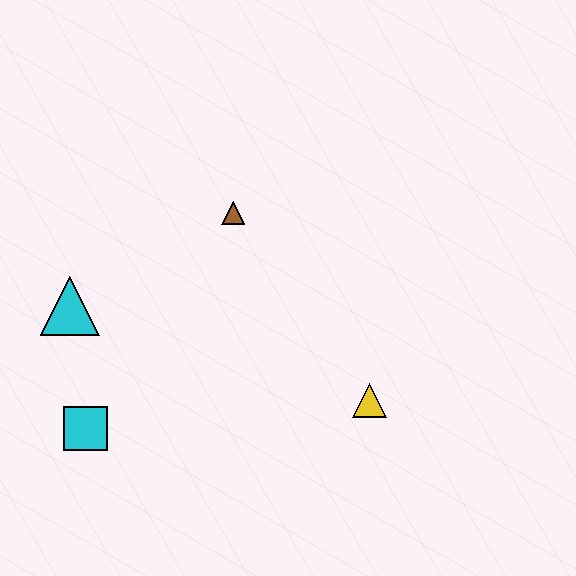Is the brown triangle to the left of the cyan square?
No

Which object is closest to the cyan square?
The cyan triangle is closest to the cyan square.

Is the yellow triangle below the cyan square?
No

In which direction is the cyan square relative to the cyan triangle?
The cyan square is below the cyan triangle.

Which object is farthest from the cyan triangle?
The yellow triangle is farthest from the cyan triangle.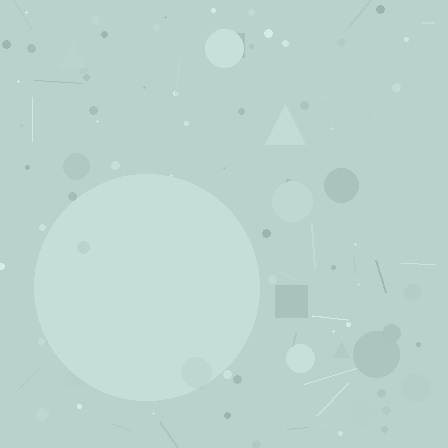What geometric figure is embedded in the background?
A circle is embedded in the background.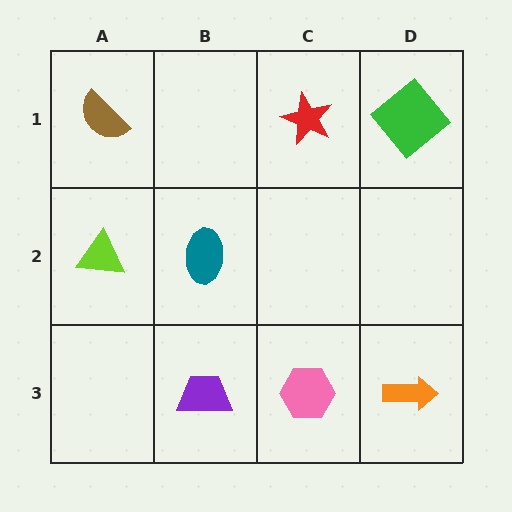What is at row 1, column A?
A brown semicircle.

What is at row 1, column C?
A red star.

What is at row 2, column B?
A teal ellipse.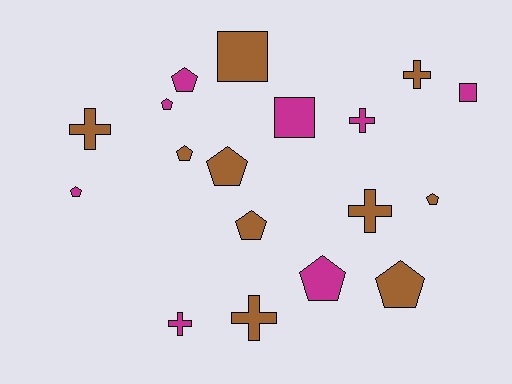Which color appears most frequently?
Brown, with 10 objects.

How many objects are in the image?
There are 18 objects.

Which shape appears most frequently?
Pentagon, with 9 objects.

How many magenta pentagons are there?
There are 4 magenta pentagons.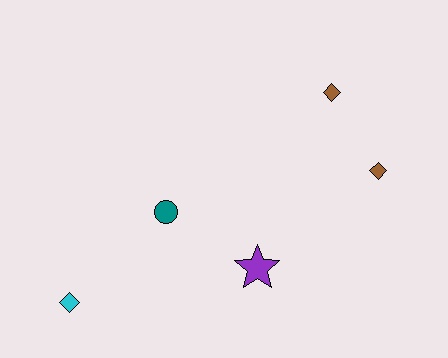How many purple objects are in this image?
There is 1 purple object.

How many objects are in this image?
There are 5 objects.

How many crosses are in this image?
There are no crosses.